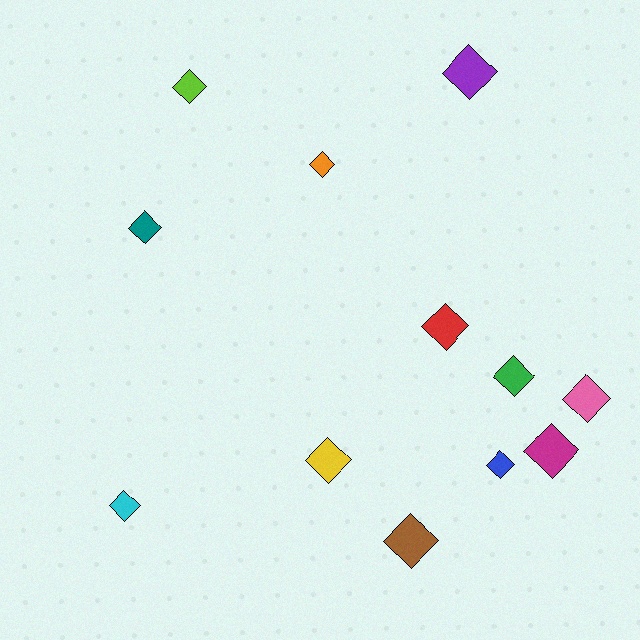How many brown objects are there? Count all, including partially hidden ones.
There is 1 brown object.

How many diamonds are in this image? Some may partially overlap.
There are 12 diamonds.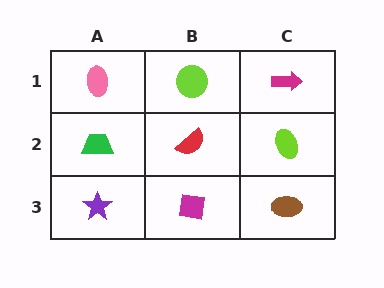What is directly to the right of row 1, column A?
A lime circle.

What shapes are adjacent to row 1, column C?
A lime ellipse (row 2, column C), a lime circle (row 1, column B).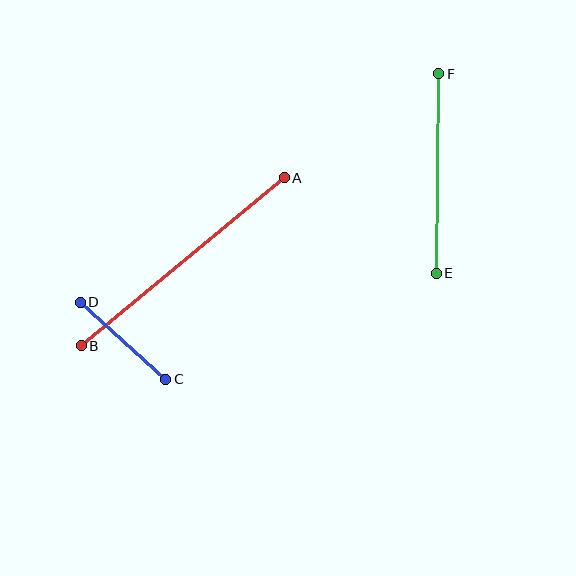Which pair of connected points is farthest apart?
Points A and B are farthest apart.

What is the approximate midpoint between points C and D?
The midpoint is at approximately (123, 341) pixels.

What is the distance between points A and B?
The distance is approximately 263 pixels.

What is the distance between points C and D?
The distance is approximately 115 pixels.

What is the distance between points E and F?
The distance is approximately 200 pixels.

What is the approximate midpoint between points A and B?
The midpoint is at approximately (183, 262) pixels.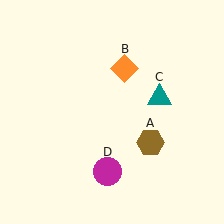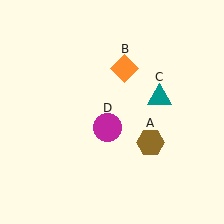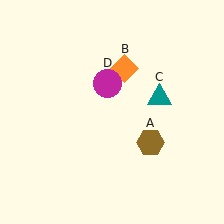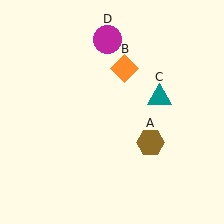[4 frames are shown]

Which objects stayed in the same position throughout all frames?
Brown hexagon (object A) and orange diamond (object B) and teal triangle (object C) remained stationary.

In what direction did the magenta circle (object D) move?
The magenta circle (object D) moved up.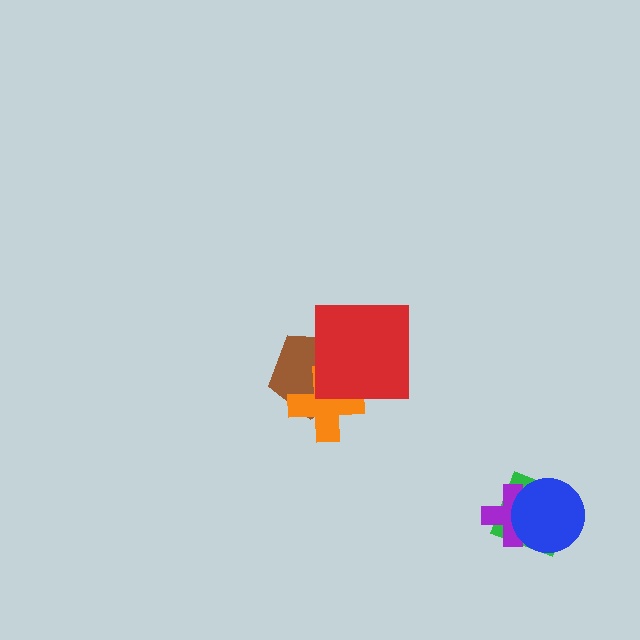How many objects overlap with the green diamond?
2 objects overlap with the green diamond.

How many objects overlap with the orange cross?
2 objects overlap with the orange cross.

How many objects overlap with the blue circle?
2 objects overlap with the blue circle.